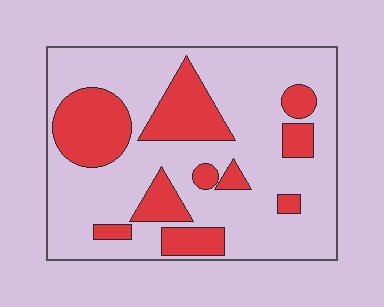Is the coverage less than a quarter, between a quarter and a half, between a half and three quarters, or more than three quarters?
Between a quarter and a half.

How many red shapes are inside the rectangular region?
10.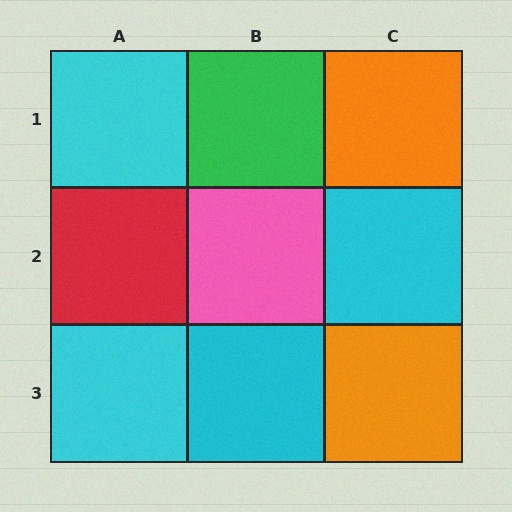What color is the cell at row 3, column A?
Cyan.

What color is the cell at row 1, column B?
Green.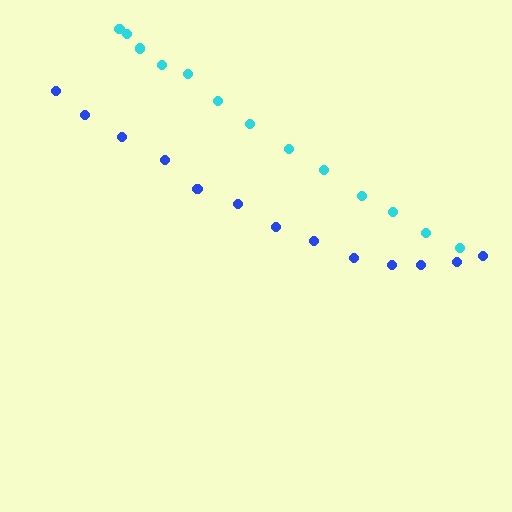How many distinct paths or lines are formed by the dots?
There are 2 distinct paths.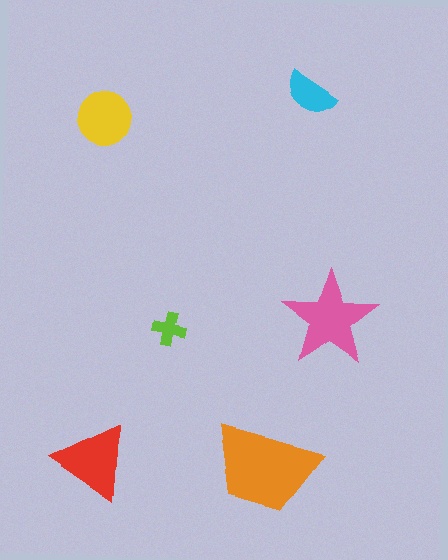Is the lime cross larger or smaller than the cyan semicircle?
Smaller.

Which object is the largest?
The orange trapezoid.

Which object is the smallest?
The lime cross.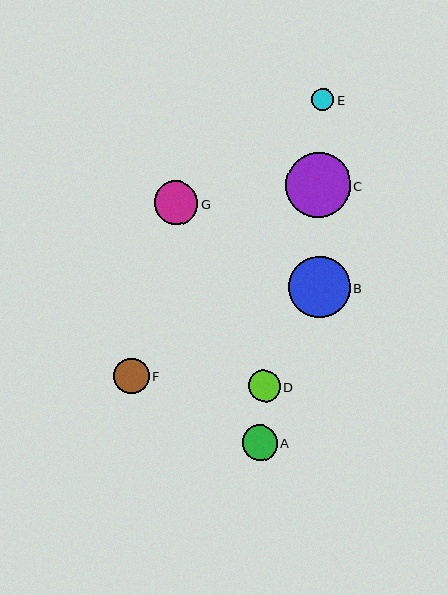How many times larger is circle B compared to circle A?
Circle B is approximately 1.7 times the size of circle A.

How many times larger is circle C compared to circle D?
Circle C is approximately 2.1 times the size of circle D.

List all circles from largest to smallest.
From largest to smallest: C, B, G, F, A, D, E.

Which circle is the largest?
Circle C is the largest with a size of approximately 65 pixels.